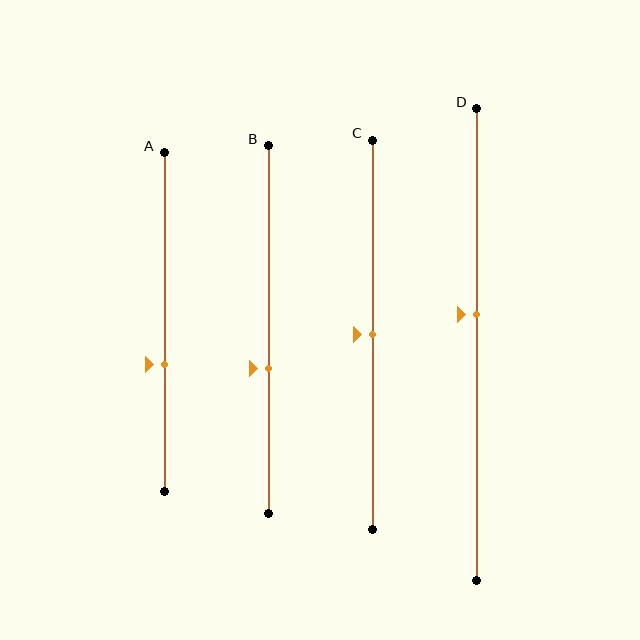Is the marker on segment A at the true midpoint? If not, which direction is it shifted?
No, the marker on segment A is shifted downward by about 12% of the segment length.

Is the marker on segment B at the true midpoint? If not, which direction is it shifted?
No, the marker on segment B is shifted downward by about 11% of the segment length.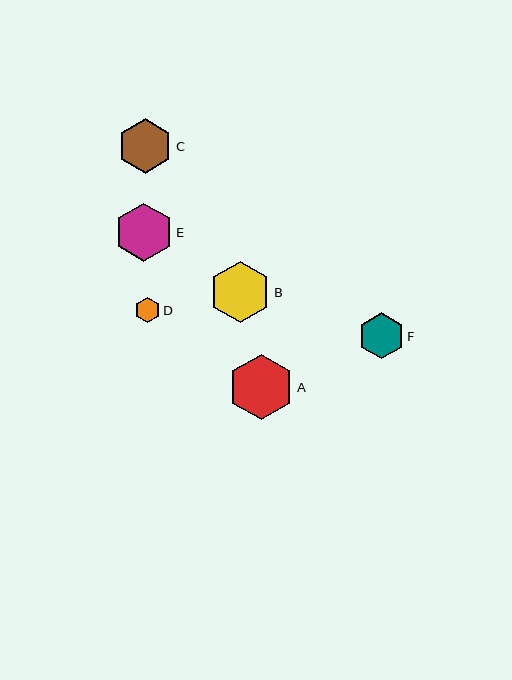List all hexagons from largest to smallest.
From largest to smallest: A, B, E, C, F, D.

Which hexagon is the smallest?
Hexagon D is the smallest with a size of approximately 25 pixels.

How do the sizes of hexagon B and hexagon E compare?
Hexagon B and hexagon E are approximately the same size.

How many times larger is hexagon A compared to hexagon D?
Hexagon A is approximately 2.6 times the size of hexagon D.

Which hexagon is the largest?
Hexagon A is the largest with a size of approximately 66 pixels.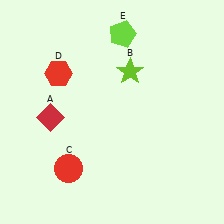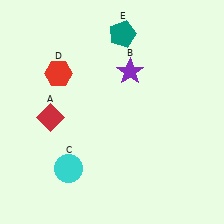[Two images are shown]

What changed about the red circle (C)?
In Image 1, C is red. In Image 2, it changed to cyan.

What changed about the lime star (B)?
In Image 1, B is lime. In Image 2, it changed to purple.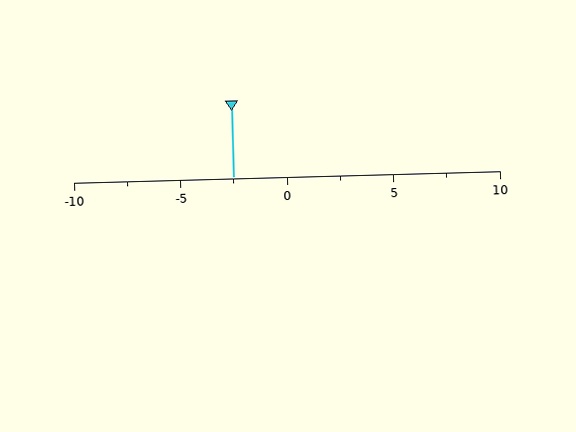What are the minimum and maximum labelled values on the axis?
The axis runs from -10 to 10.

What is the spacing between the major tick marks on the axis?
The major ticks are spaced 5 apart.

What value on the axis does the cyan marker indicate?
The marker indicates approximately -2.5.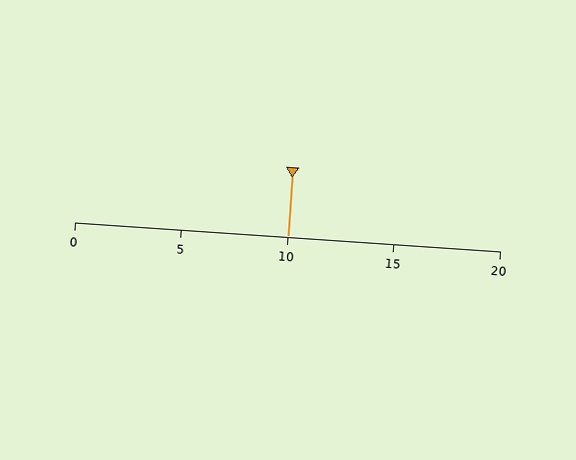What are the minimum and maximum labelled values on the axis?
The axis runs from 0 to 20.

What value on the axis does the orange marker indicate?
The marker indicates approximately 10.